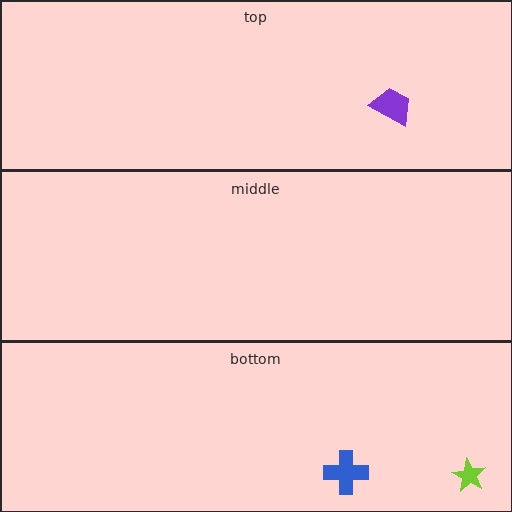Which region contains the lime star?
The bottom region.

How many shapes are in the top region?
1.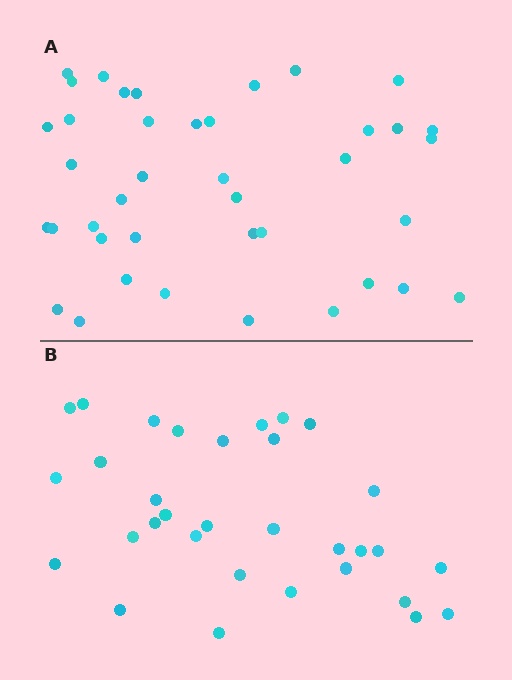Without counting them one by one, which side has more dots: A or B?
Region A (the top region) has more dots.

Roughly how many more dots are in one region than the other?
Region A has roughly 8 or so more dots than region B.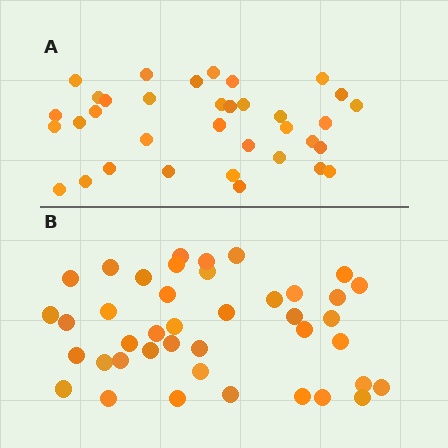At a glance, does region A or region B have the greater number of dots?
Region B (the bottom region) has more dots.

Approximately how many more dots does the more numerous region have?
Region B has about 6 more dots than region A.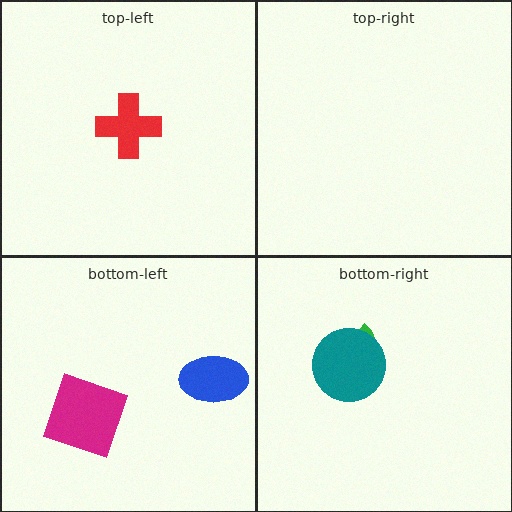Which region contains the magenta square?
The bottom-left region.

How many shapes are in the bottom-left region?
2.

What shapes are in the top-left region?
The red cross.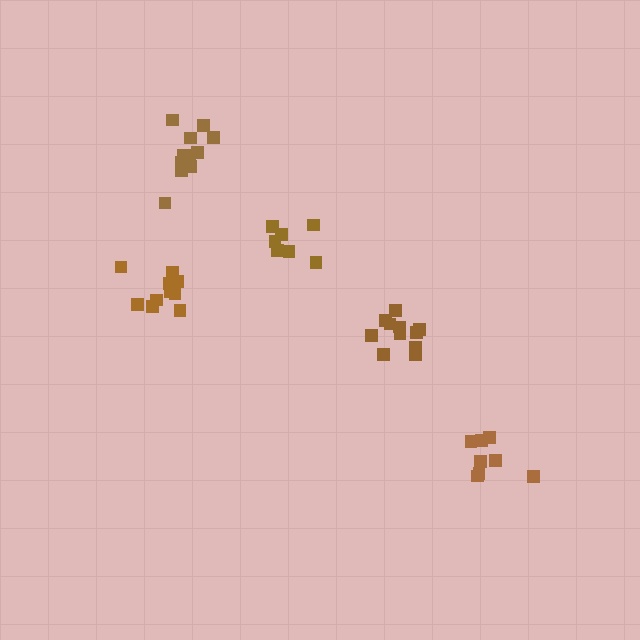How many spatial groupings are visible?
There are 5 spatial groupings.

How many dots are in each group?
Group 1: 10 dots, Group 2: 7 dots, Group 3: 11 dots, Group 4: 13 dots, Group 5: 9 dots (50 total).